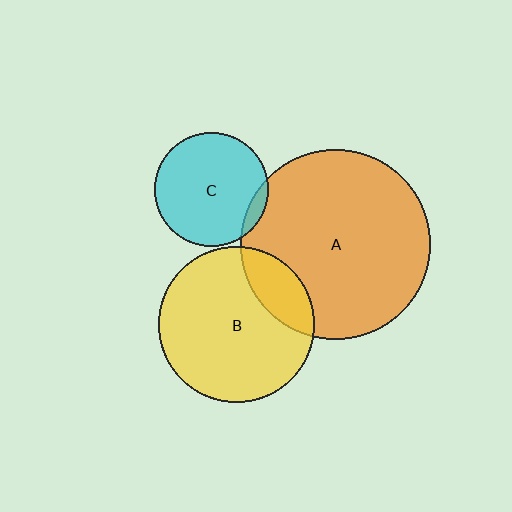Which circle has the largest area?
Circle A (orange).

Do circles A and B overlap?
Yes.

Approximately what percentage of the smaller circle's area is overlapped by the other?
Approximately 20%.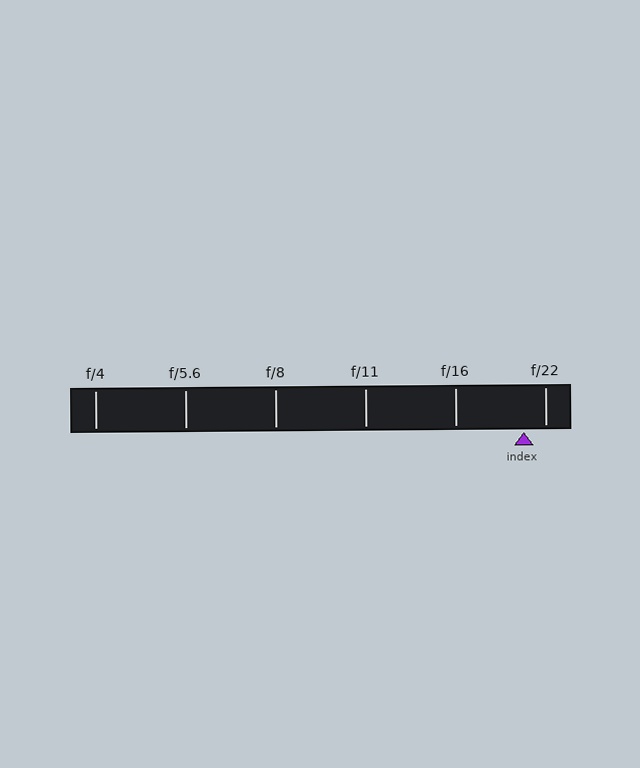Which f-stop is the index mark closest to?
The index mark is closest to f/22.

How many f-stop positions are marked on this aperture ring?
There are 6 f-stop positions marked.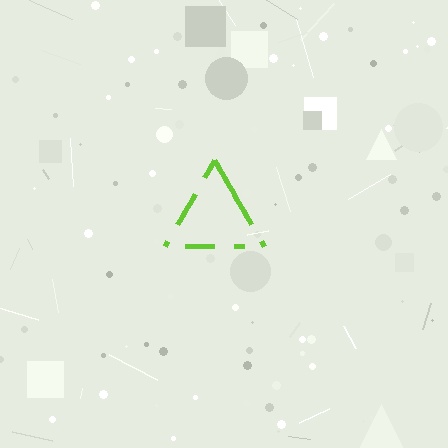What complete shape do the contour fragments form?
The contour fragments form a triangle.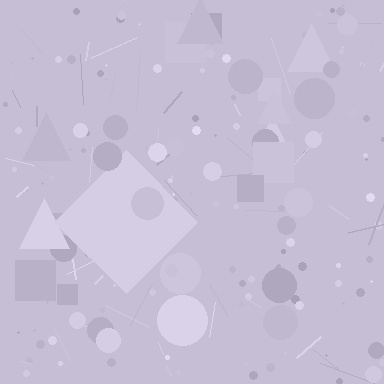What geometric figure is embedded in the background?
A diamond is embedded in the background.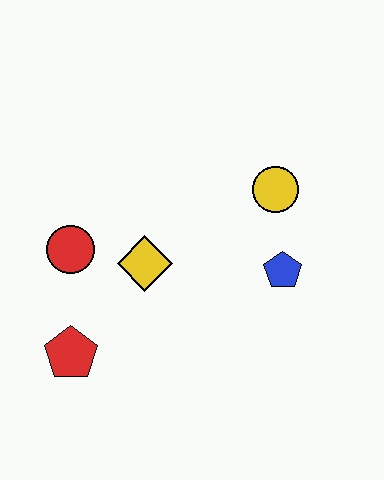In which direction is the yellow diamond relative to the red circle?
The yellow diamond is to the right of the red circle.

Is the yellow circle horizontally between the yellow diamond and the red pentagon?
No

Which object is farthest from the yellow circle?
The red pentagon is farthest from the yellow circle.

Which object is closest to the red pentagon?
The red circle is closest to the red pentagon.